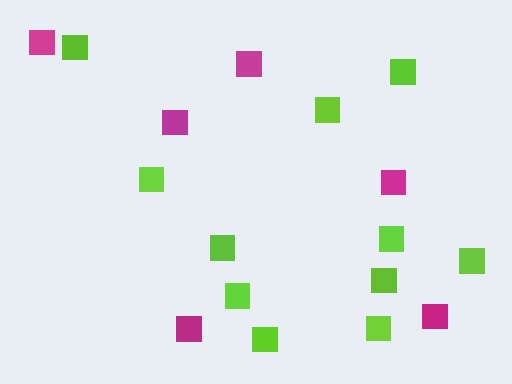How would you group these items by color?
There are 2 groups: one group of magenta squares (6) and one group of lime squares (11).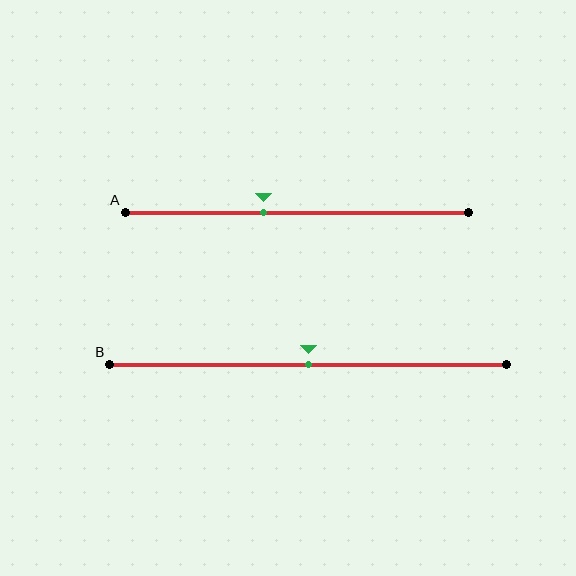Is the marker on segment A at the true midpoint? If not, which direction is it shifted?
No, the marker on segment A is shifted to the left by about 10% of the segment length.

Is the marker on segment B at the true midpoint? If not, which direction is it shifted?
Yes, the marker on segment B is at the true midpoint.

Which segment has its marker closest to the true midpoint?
Segment B has its marker closest to the true midpoint.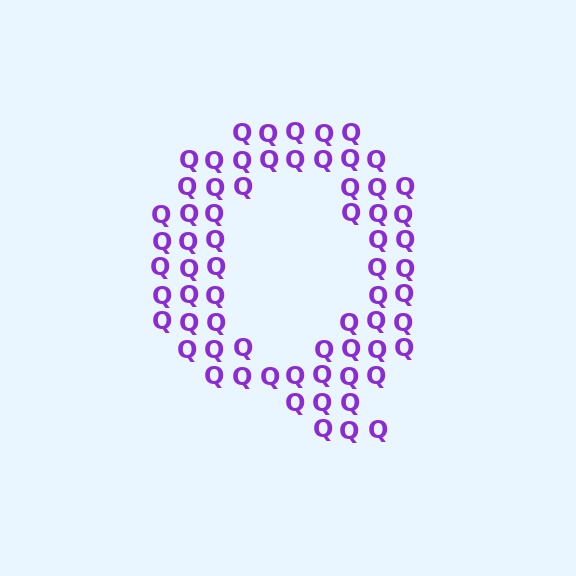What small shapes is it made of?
It is made of small letter Q's.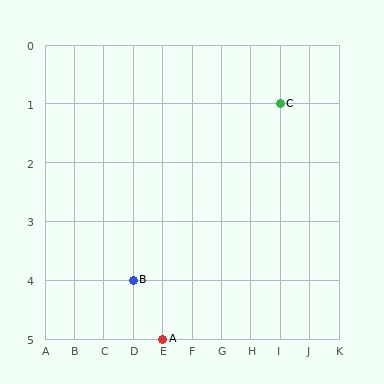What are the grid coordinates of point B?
Point B is at grid coordinates (D, 4).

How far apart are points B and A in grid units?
Points B and A are 1 column and 1 row apart (about 1.4 grid units diagonally).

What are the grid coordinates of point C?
Point C is at grid coordinates (I, 1).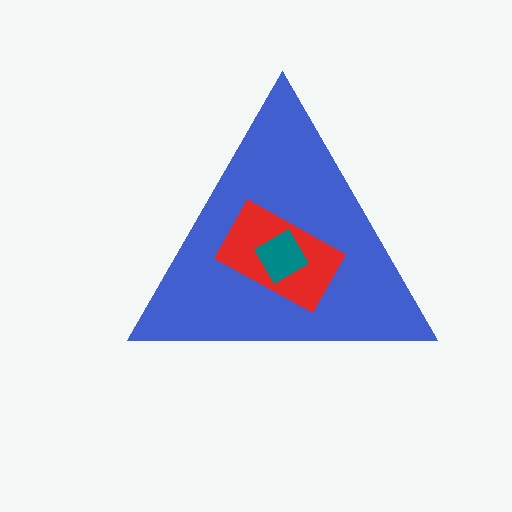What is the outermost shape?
The blue triangle.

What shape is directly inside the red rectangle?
The teal diamond.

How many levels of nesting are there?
3.